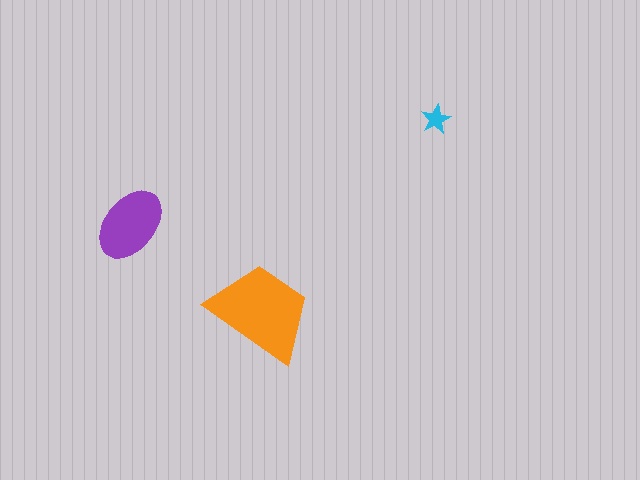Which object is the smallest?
The cyan star.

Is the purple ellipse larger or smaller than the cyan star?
Larger.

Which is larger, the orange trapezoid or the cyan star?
The orange trapezoid.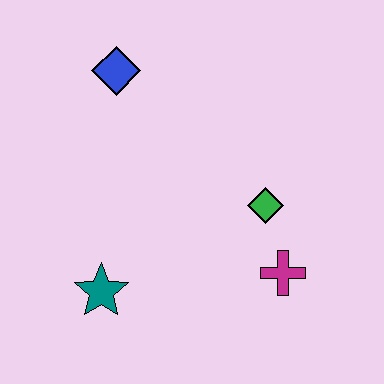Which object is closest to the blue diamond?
The green diamond is closest to the blue diamond.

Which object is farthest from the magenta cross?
The blue diamond is farthest from the magenta cross.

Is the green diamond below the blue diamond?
Yes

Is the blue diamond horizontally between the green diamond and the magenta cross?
No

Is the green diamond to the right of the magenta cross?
No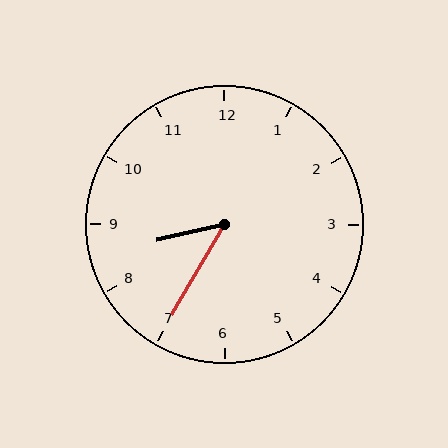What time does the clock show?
8:35.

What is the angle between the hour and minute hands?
Approximately 48 degrees.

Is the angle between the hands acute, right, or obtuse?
It is acute.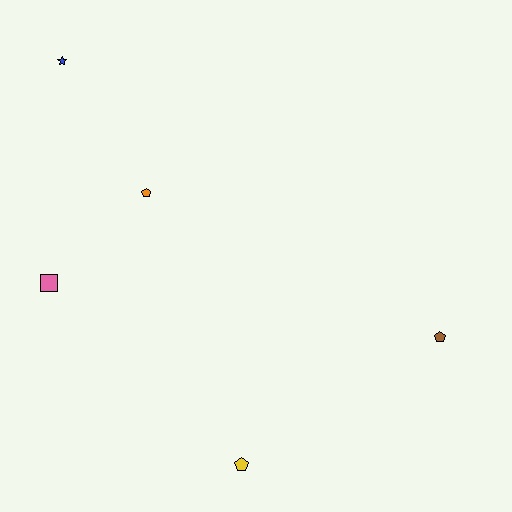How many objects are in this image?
There are 5 objects.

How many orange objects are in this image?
There is 1 orange object.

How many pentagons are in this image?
There are 3 pentagons.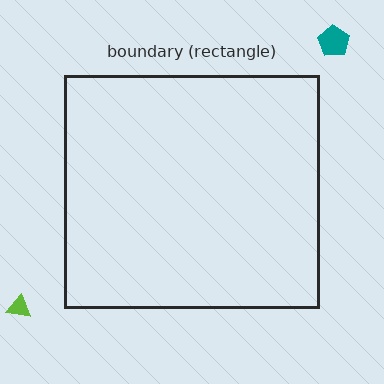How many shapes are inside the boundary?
0 inside, 2 outside.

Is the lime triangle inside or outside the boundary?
Outside.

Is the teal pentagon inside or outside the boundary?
Outside.